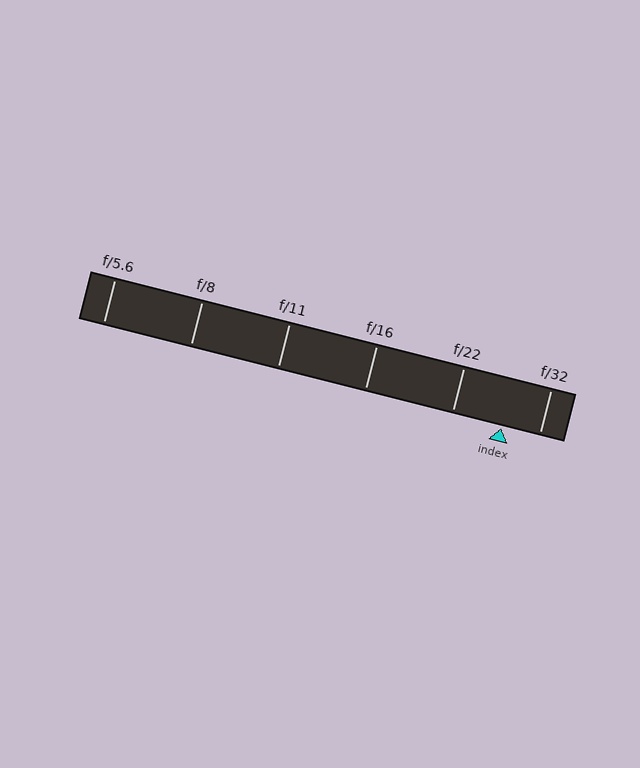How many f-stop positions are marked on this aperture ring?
There are 6 f-stop positions marked.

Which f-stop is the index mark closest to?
The index mark is closest to f/32.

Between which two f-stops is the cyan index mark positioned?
The index mark is between f/22 and f/32.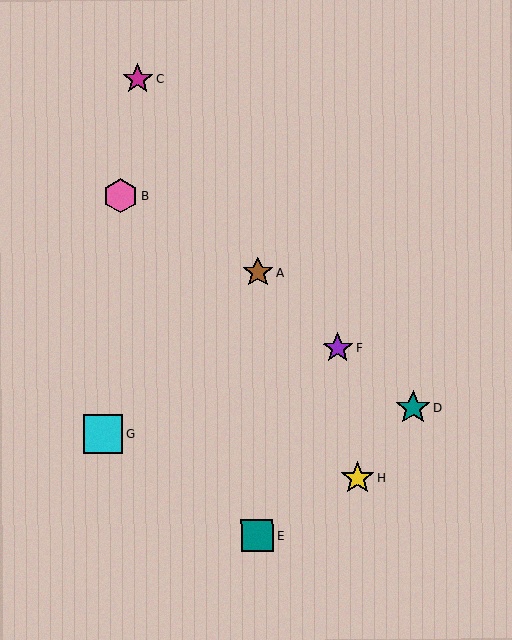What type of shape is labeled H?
Shape H is a yellow star.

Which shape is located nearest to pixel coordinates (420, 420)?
The teal star (labeled D) at (413, 408) is nearest to that location.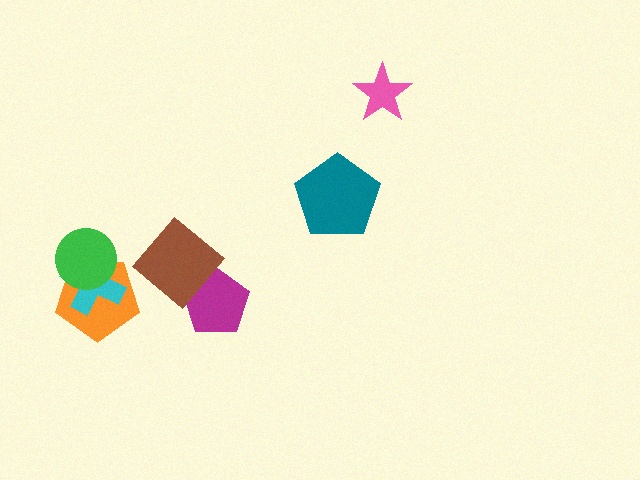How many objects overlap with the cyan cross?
2 objects overlap with the cyan cross.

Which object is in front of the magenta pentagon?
The brown diamond is in front of the magenta pentagon.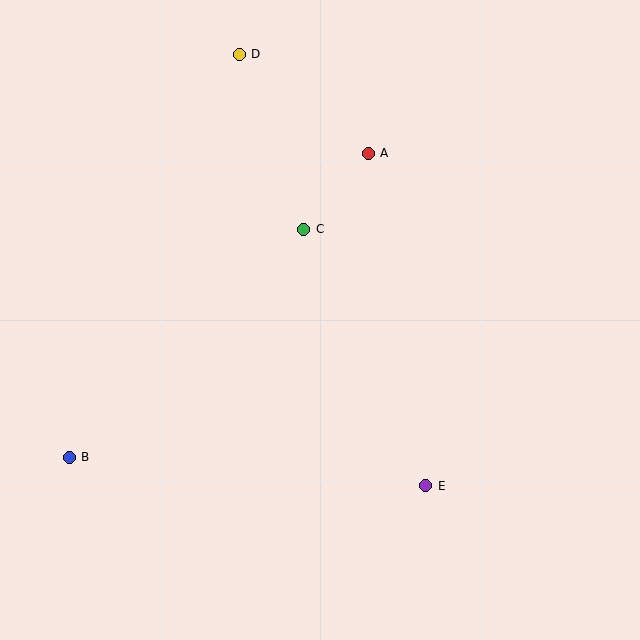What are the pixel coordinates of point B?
Point B is at (69, 457).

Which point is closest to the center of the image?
Point C at (304, 229) is closest to the center.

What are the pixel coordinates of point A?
Point A is at (368, 153).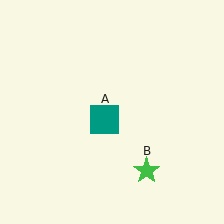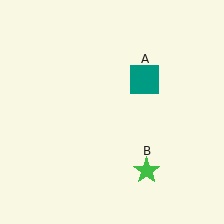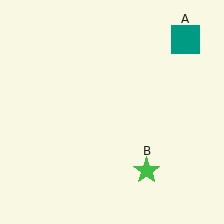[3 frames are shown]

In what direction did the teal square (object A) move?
The teal square (object A) moved up and to the right.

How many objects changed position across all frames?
1 object changed position: teal square (object A).